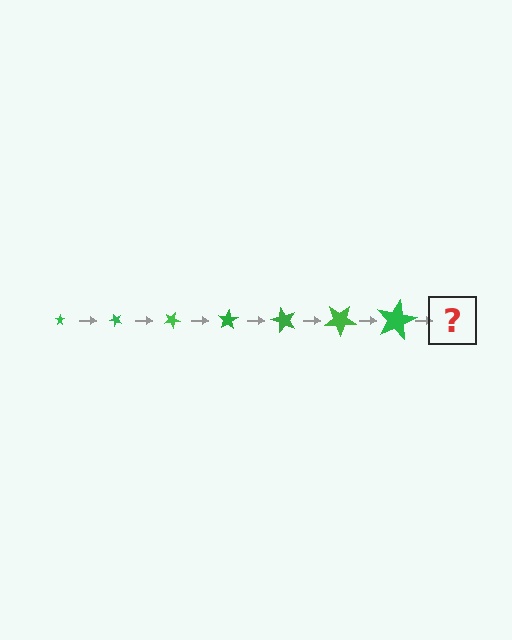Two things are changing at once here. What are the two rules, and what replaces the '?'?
The two rules are that the star grows larger each step and it rotates 50 degrees each step. The '?' should be a star, larger than the previous one and rotated 350 degrees from the start.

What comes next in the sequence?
The next element should be a star, larger than the previous one and rotated 350 degrees from the start.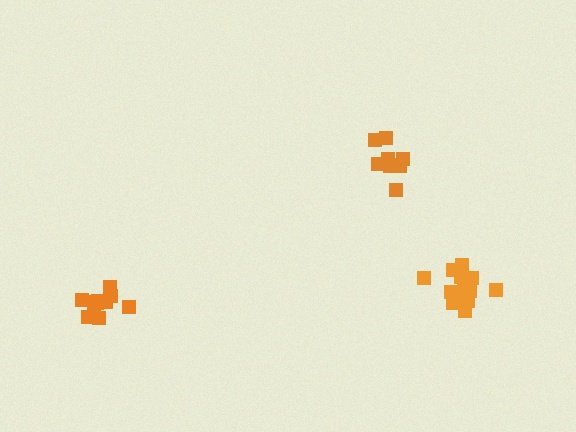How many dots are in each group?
Group 1: 8 dots, Group 2: 13 dots, Group 3: 12 dots (33 total).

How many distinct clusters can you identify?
There are 3 distinct clusters.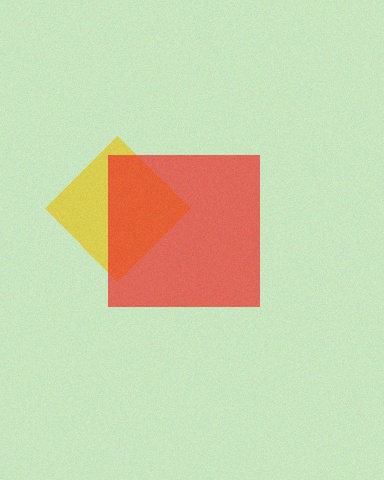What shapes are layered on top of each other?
The layered shapes are: a yellow diamond, a red square.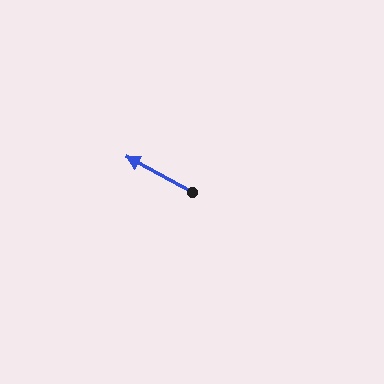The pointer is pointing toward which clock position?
Roughly 10 o'clock.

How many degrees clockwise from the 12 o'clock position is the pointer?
Approximately 298 degrees.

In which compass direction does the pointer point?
Northwest.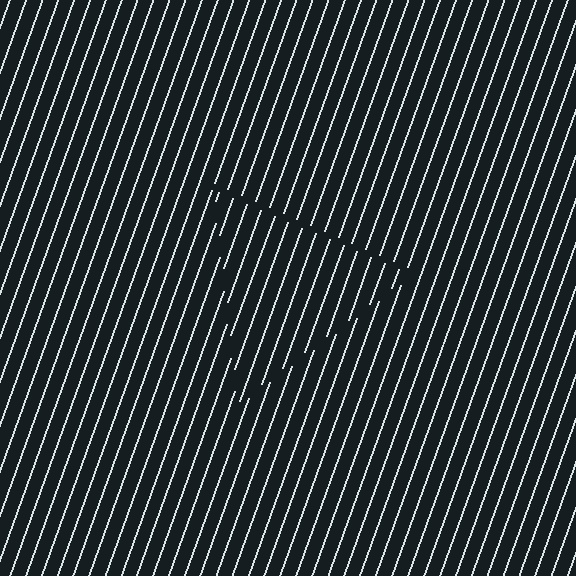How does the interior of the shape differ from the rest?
The interior of the shape contains the same grating, shifted by half a period — the contour is defined by the phase discontinuity where line-ends from the inner and outer gratings abut.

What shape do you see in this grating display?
An illusory triangle. The interior of the shape contains the same grating, shifted by half a period — the contour is defined by the phase discontinuity where line-ends from the inner and outer gratings abut.